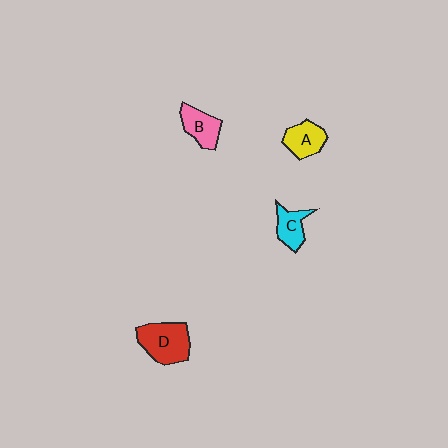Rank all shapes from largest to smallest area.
From largest to smallest: D (red), B (pink), A (yellow), C (cyan).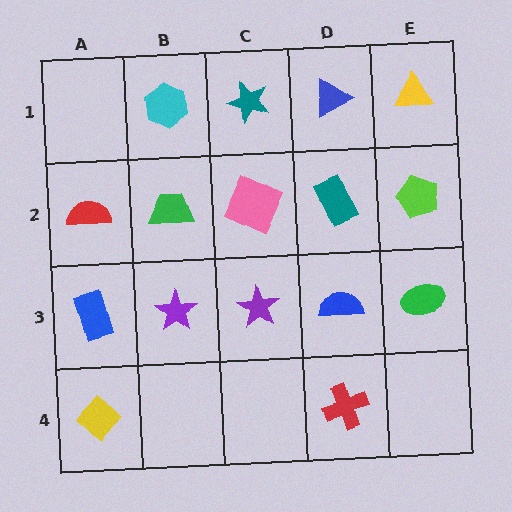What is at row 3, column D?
A blue semicircle.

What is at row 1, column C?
A teal star.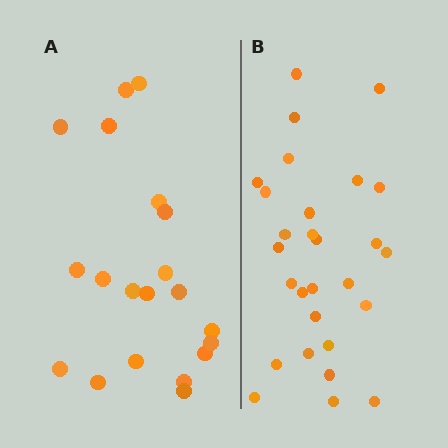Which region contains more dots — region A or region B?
Region B (the right region) has more dots.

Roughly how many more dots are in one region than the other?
Region B has roughly 8 or so more dots than region A.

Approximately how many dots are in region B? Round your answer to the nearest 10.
About 30 dots. (The exact count is 28, which rounds to 30.)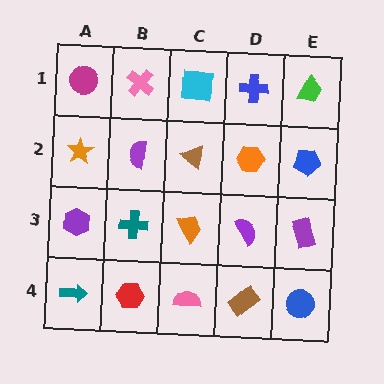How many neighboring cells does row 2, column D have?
4.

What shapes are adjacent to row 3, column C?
A brown triangle (row 2, column C), a pink semicircle (row 4, column C), a teal cross (row 3, column B), a purple semicircle (row 3, column D).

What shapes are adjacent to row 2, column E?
A green trapezoid (row 1, column E), a purple rectangle (row 3, column E), an orange hexagon (row 2, column D).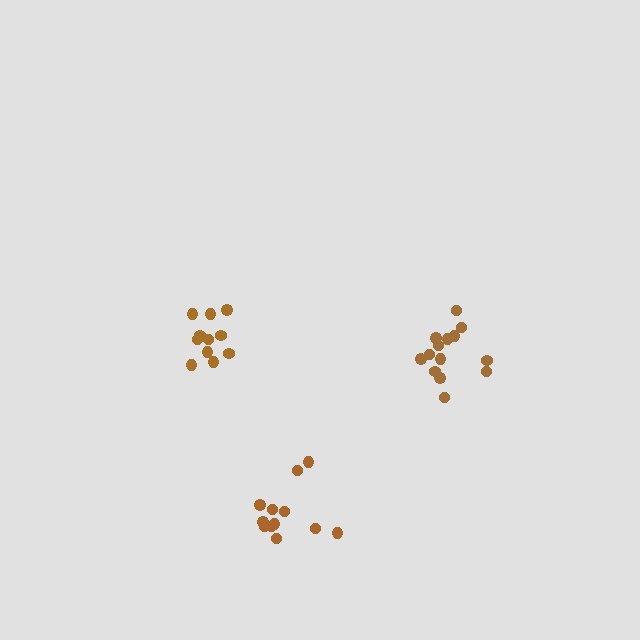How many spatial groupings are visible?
There are 3 spatial groupings.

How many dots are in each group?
Group 1: 12 dots, Group 2: 12 dots, Group 3: 14 dots (38 total).